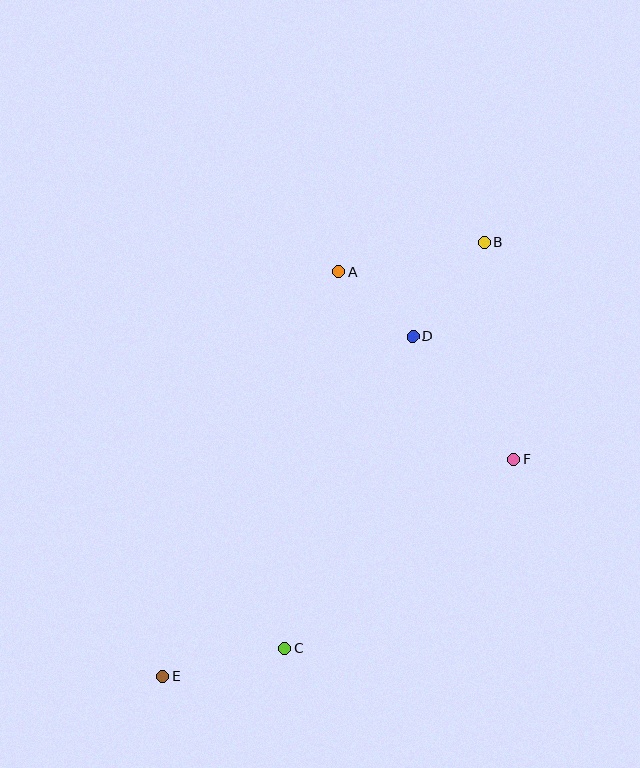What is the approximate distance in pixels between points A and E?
The distance between A and E is approximately 442 pixels.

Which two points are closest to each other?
Points A and D are closest to each other.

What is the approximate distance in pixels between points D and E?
The distance between D and E is approximately 423 pixels.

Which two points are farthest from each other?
Points B and E are farthest from each other.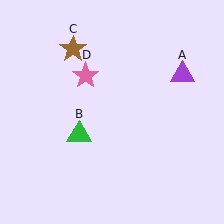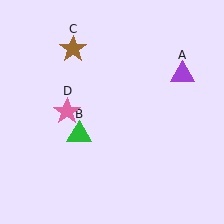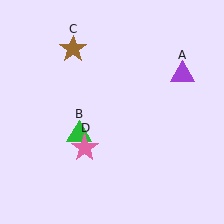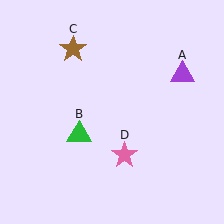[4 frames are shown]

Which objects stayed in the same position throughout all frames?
Purple triangle (object A) and green triangle (object B) and brown star (object C) remained stationary.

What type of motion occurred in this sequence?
The pink star (object D) rotated counterclockwise around the center of the scene.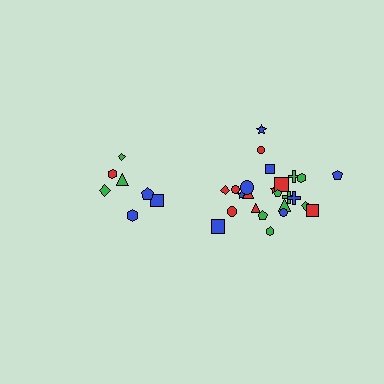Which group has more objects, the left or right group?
The right group.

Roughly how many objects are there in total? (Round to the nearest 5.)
Roughly 30 objects in total.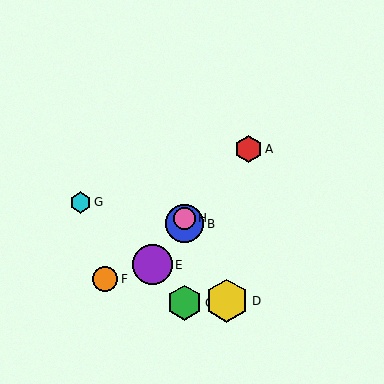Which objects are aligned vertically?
Objects B, C, H are aligned vertically.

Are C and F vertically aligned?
No, C is at x≈185 and F is at x≈105.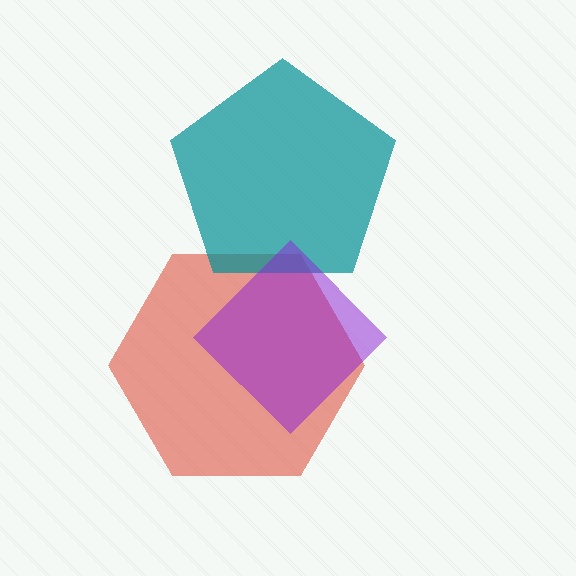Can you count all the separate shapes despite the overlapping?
Yes, there are 3 separate shapes.